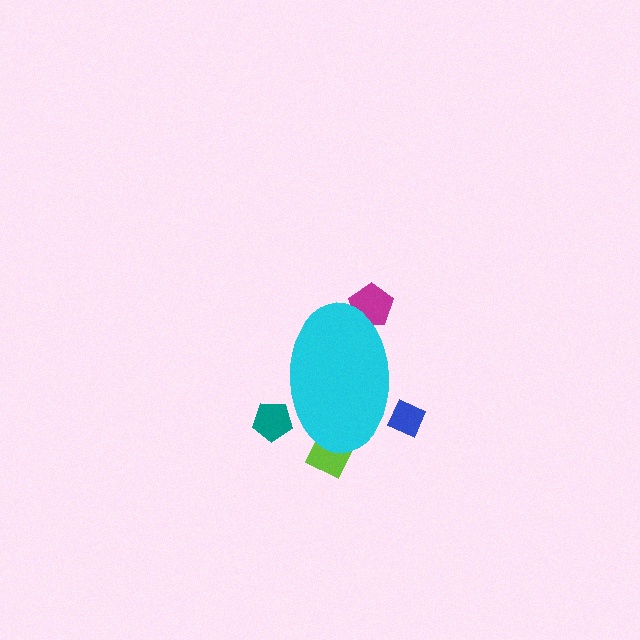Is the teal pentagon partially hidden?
Yes, the teal pentagon is partially hidden behind the cyan ellipse.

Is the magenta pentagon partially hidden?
Yes, the magenta pentagon is partially hidden behind the cyan ellipse.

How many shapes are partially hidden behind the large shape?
4 shapes are partially hidden.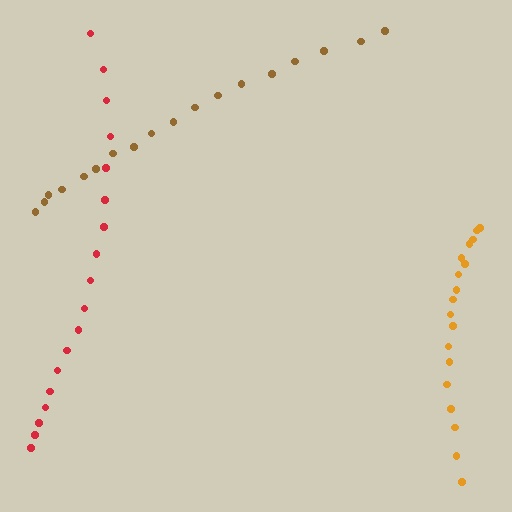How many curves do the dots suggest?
There are 3 distinct paths.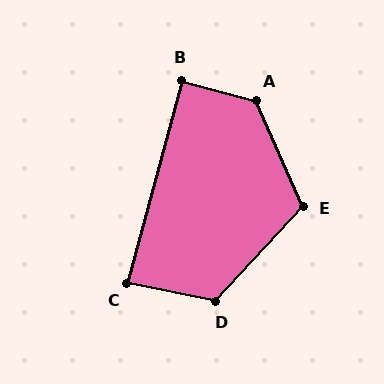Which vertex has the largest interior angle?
A, at approximately 129 degrees.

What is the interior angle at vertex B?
Approximately 90 degrees (approximately right).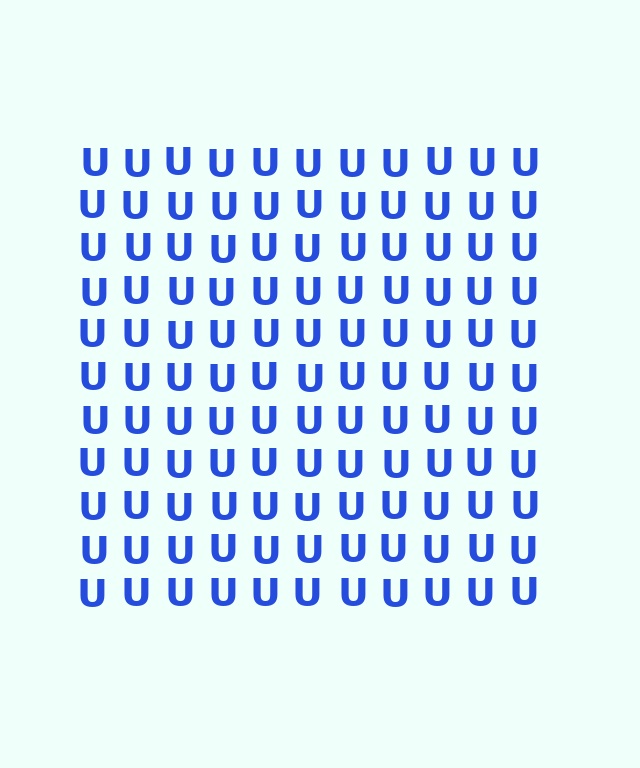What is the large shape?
The large shape is a square.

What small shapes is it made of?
It is made of small letter U's.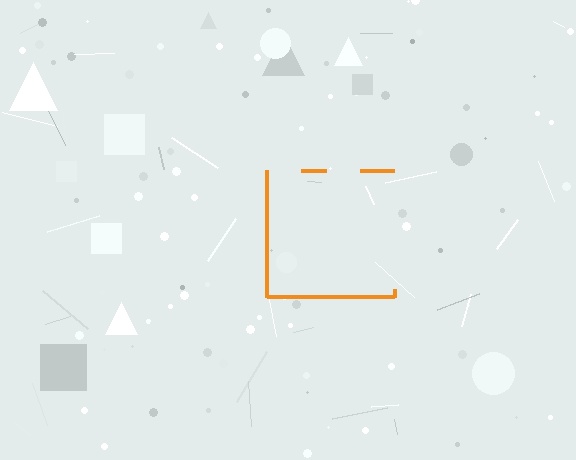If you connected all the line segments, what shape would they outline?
They would outline a square.